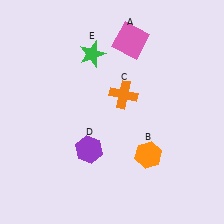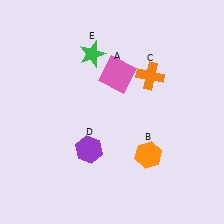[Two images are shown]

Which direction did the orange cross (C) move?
The orange cross (C) moved right.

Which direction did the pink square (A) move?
The pink square (A) moved down.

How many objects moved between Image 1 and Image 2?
2 objects moved between the two images.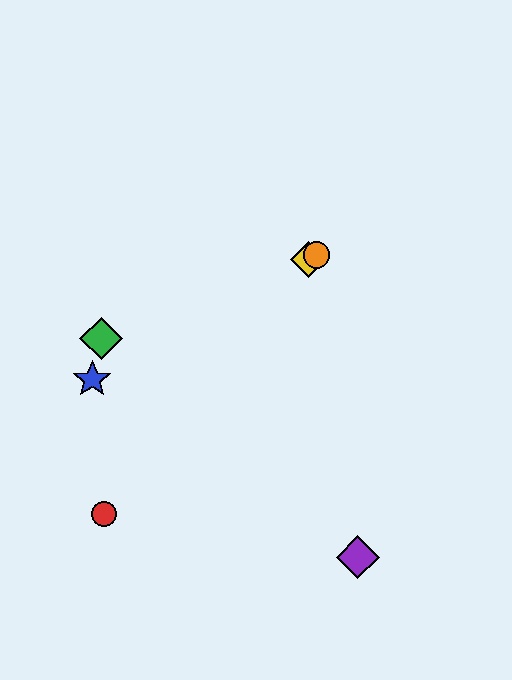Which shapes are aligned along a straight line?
The blue star, the yellow diamond, the orange circle are aligned along a straight line.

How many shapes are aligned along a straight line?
3 shapes (the blue star, the yellow diamond, the orange circle) are aligned along a straight line.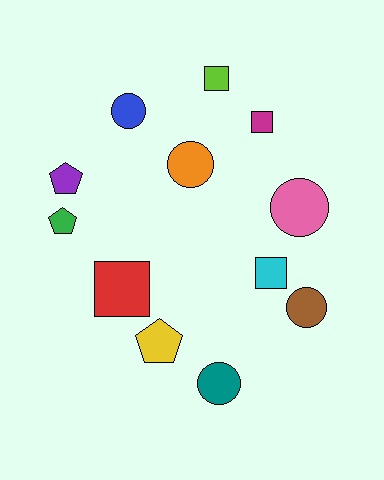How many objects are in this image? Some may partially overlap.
There are 12 objects.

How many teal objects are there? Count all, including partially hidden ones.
There is 1 teal object.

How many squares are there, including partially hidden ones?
There are 4 squares.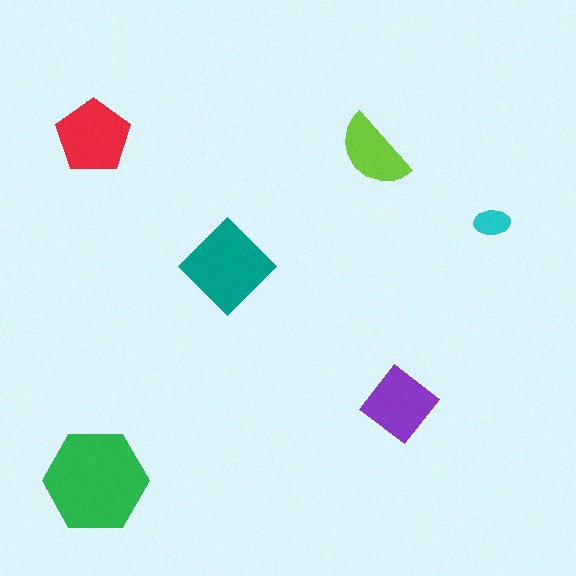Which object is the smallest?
The cyan ellipse.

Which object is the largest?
The green hexagon.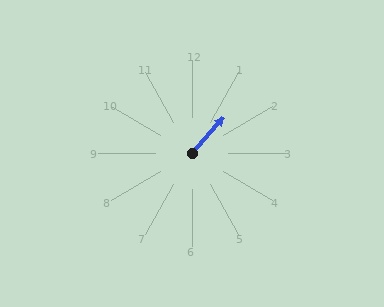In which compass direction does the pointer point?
Northeast.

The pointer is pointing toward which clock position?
Roughly 1 o'clock.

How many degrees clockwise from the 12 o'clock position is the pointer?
Approximately 41 degrees.